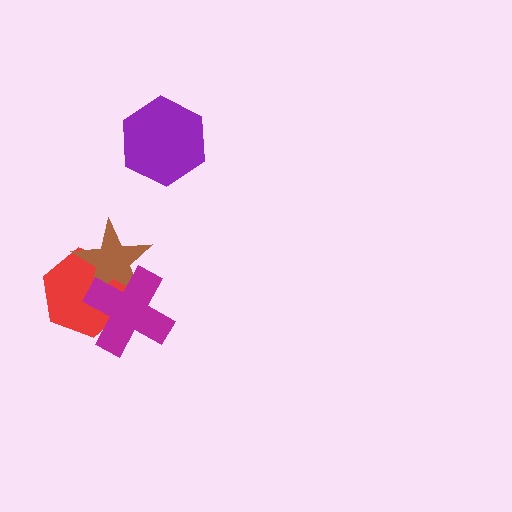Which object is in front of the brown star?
The magenta cross is in front of the brown star.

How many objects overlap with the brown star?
2 objects overlap with the brown star.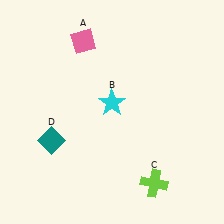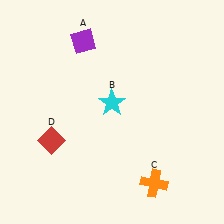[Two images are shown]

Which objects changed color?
A changed from pink to purple. C changed from lime to orange. D changed from teal to red.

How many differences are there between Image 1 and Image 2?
There are 3 differences between the two images.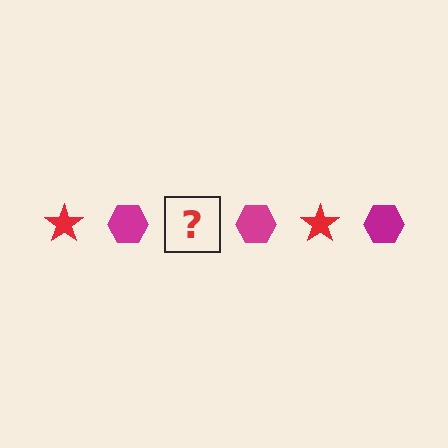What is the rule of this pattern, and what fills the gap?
The rule is that the pattern alternates between red star and magenta hexagon. The gap should be filled with a red star.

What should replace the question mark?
The question mark should be replaced with a red star.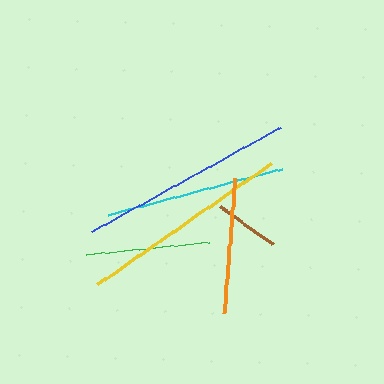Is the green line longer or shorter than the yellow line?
The yellow line is longer than the green line.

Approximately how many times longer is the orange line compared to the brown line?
The orange line is approximately 2.1 times the length of the brown line.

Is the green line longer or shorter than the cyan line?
The cyan line is longer than the green line.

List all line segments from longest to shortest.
From longest to shortest: blue, yellow, cyan, orange, green, brown.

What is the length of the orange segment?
The orange segment is approximately 136 pixels long.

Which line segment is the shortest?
The brown line is the shortest at approximately 66 pixels.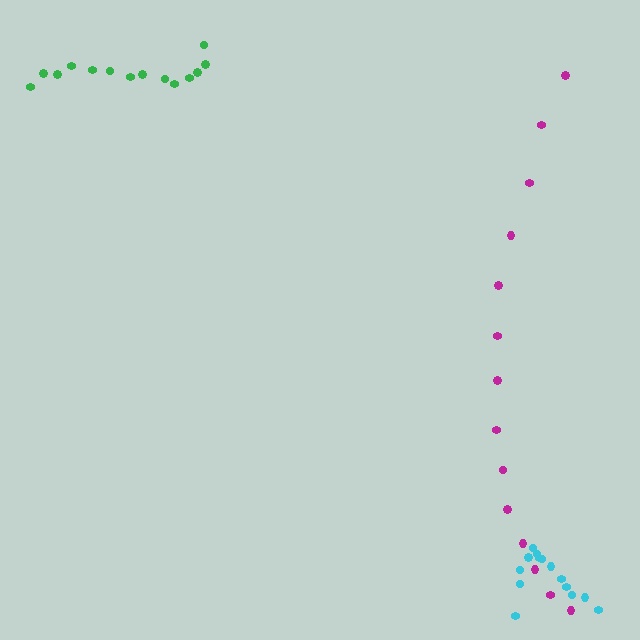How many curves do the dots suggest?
There are 3 distinct paths.